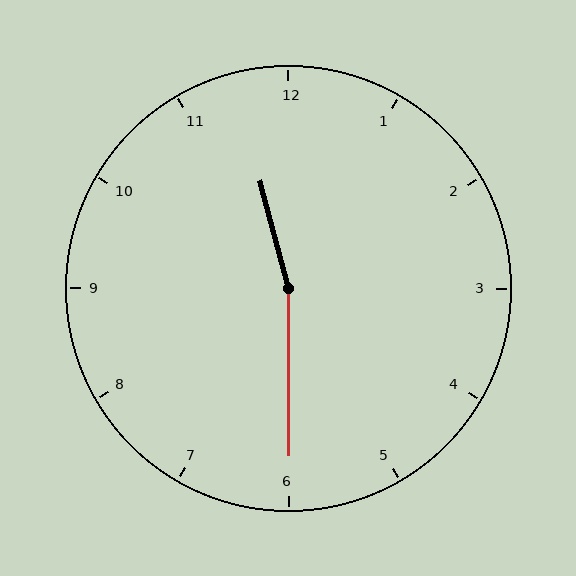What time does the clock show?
11:30.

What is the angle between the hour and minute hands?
Approximately 165 degrees.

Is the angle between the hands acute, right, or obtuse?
It is obtuse.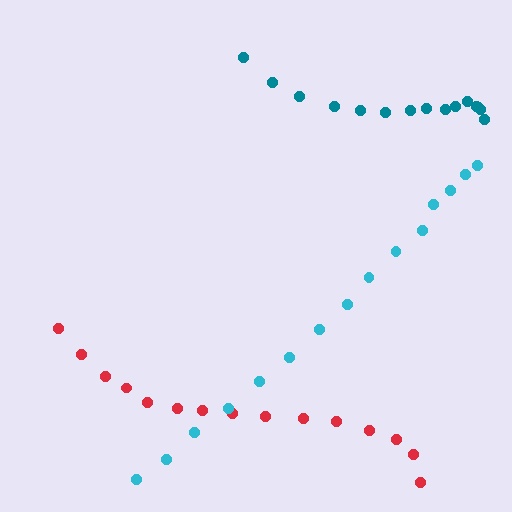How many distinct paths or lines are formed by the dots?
There are 3 distinct paths.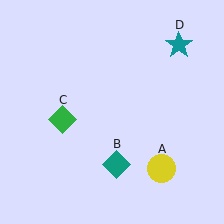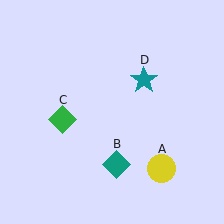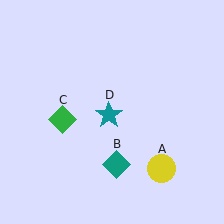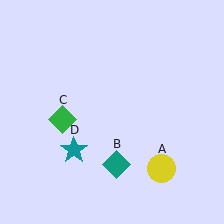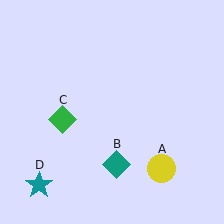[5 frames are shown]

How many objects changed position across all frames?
1 object changed position: teal star (object D).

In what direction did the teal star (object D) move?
The teal star (object D) moved down and to the left.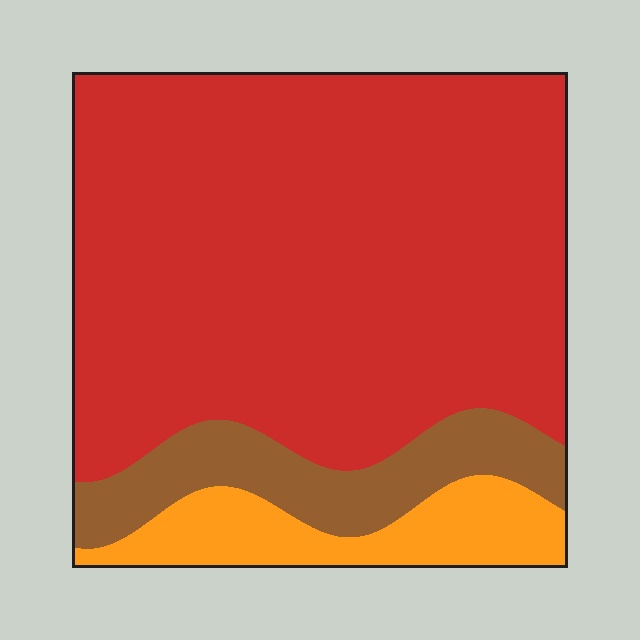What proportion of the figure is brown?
Brown takes up less than a sixth of the figure.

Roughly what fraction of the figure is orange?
Orange covers around 10% of the figure.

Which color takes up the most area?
Red, at roughly 75%.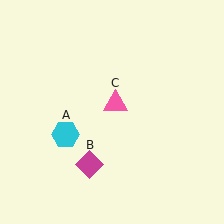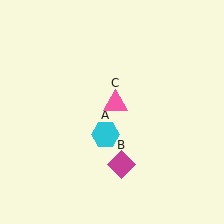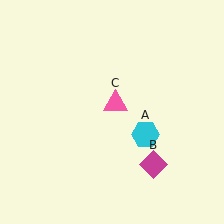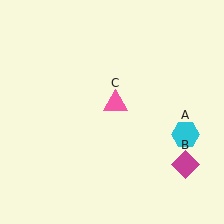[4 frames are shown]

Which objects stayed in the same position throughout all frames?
Pink triangle (object C) remained stationary.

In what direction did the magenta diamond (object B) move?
The magenta diamond (object B) moved right.